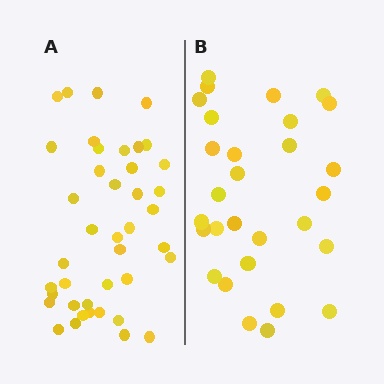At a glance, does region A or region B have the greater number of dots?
Region A (the left region) has more dots.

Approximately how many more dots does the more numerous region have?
Region A has roughly 12 or so more dots than region B.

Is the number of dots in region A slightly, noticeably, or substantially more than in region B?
Region A has noticeably more, but not dramatically so. The ratio is roughly 1.4 to 1.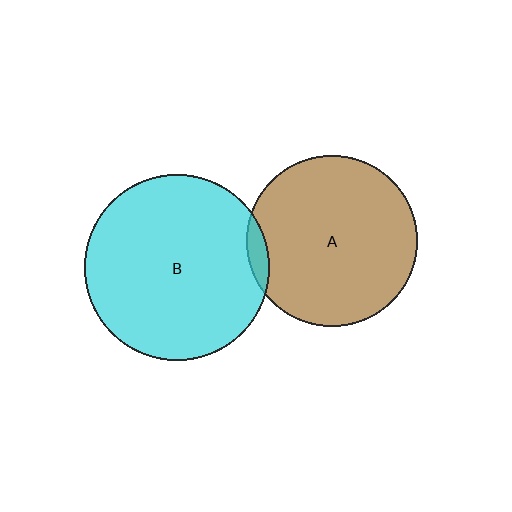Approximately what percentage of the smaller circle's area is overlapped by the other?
Approximately 5%.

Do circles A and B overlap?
Yes.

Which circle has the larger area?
Circle B (cyan).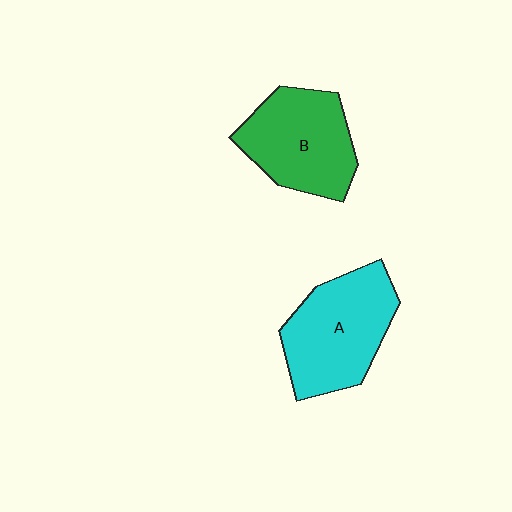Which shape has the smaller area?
Shape B (green).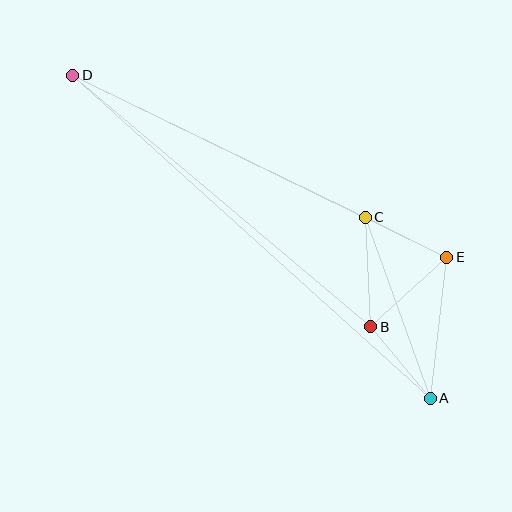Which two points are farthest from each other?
Points A and D are farthest from each other.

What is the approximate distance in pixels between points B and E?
The distance between B and E is approximately 103 pixels.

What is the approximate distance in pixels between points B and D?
The distance between B and D is approximately 390 pixels.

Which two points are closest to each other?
Points C and E are closest to each other.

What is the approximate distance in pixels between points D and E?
The distance between D and E is approximately 416 pixels.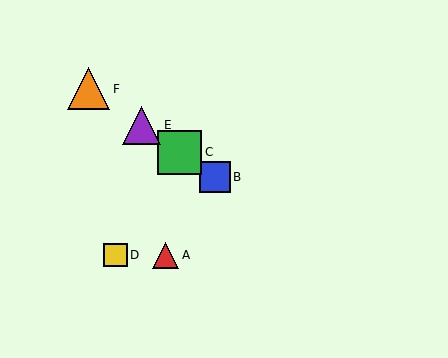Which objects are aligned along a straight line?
Objects B, C, E, F are aligned along a straight line.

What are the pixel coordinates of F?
Object F is at (89, 89).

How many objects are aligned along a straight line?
4 objects (B, C, E, F) are aligned along a straight line.